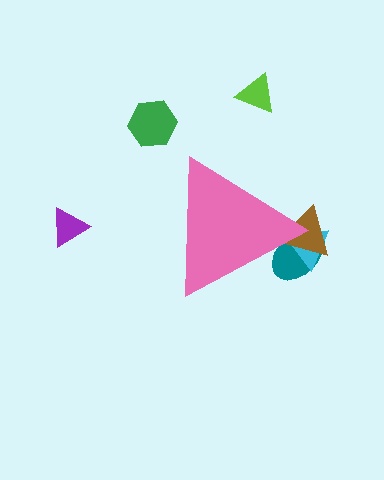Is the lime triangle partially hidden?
No, the lime triangle is fully visible.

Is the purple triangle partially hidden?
No, the purple triangle is fully visible.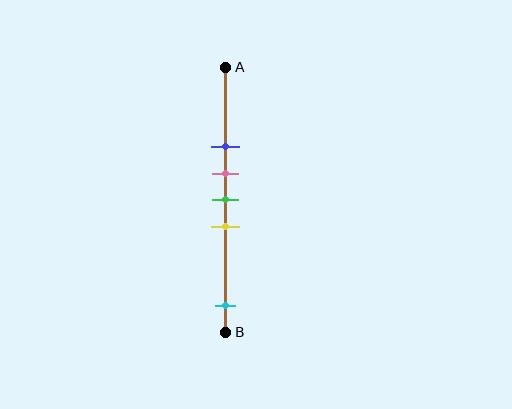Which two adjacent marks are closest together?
The pink and green marks are the closest adjacent pair.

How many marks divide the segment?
There are 5 marks dividing the segment.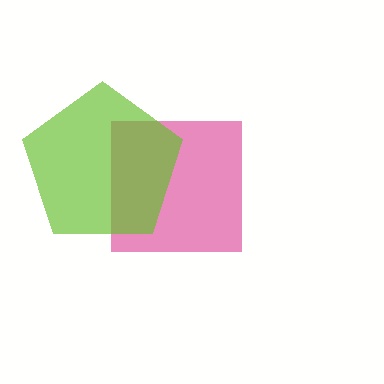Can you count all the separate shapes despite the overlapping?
Yes, there are 2 separate shapes.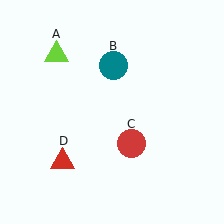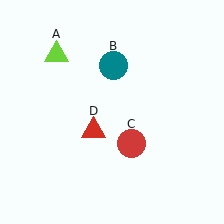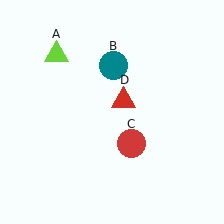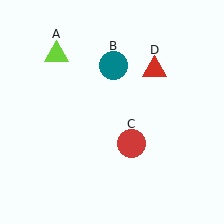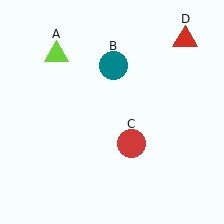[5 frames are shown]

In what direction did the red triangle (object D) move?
The red triangle (object D) moved up and to the right.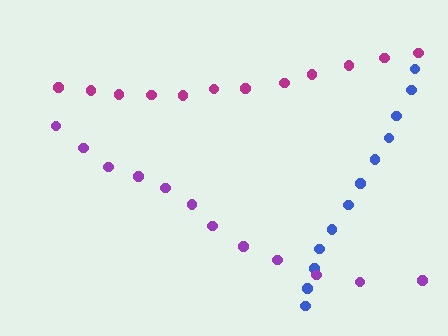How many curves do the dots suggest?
There are 3 distinct paths.